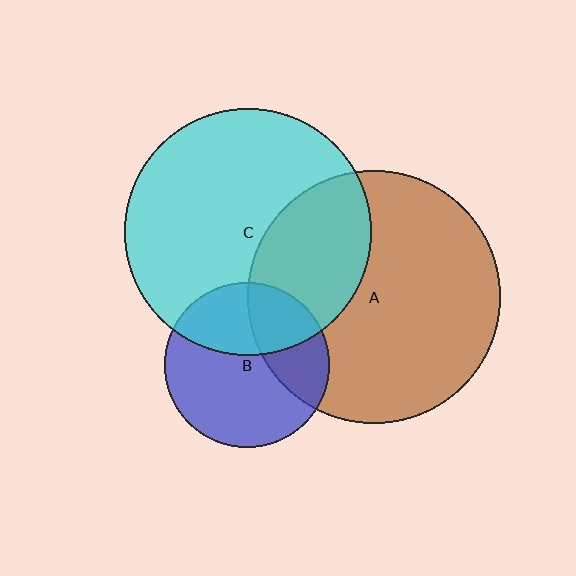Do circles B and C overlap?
Yes.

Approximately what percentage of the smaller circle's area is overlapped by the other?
Approximately 35%.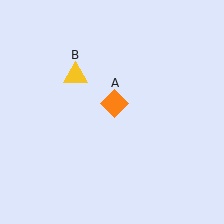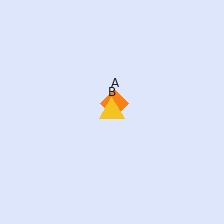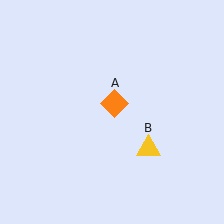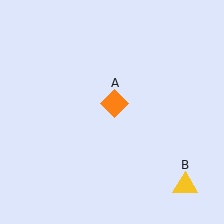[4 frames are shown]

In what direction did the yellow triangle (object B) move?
The yellow triangle (object B) moved down and to the right.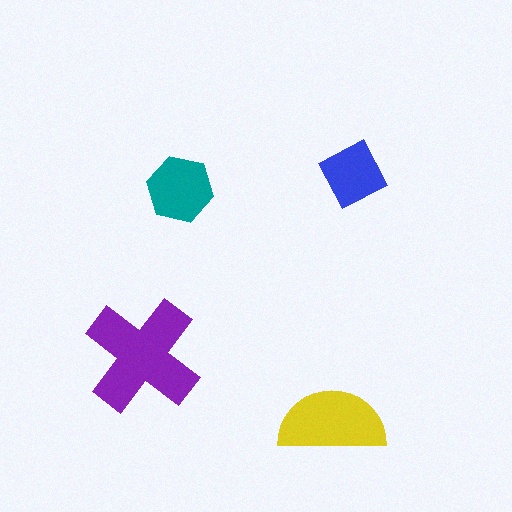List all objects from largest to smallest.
The purple cross, the yellow semicircle, the teal hexagon, the blue square.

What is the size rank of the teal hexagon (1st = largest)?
3rd.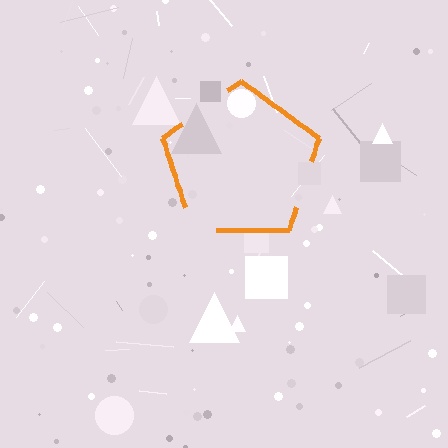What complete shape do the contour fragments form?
The contour fragments form a pentagon.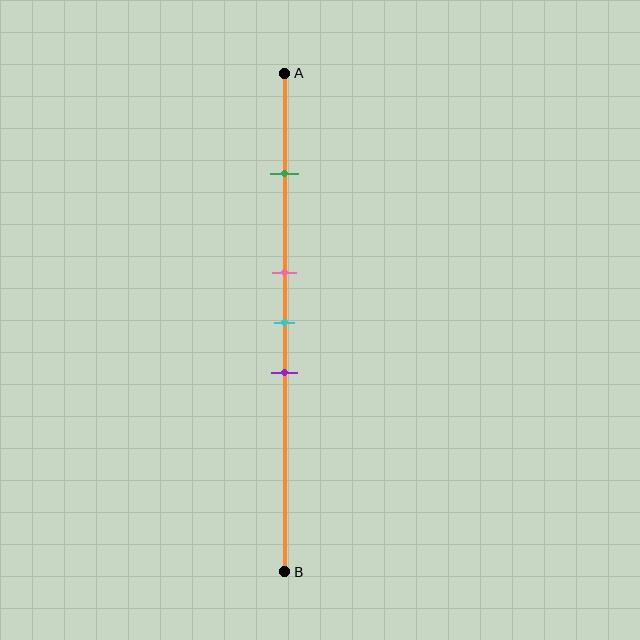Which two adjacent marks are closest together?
The pink and cyan marks are the closest adjacent pair.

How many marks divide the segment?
There are 4 marks dividing the segment.